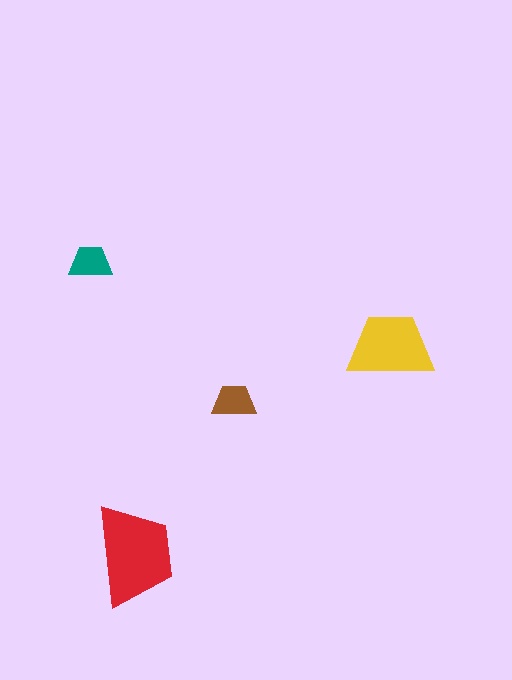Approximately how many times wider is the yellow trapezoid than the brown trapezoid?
About 2 times wider.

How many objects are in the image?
There are 4 objects in the image.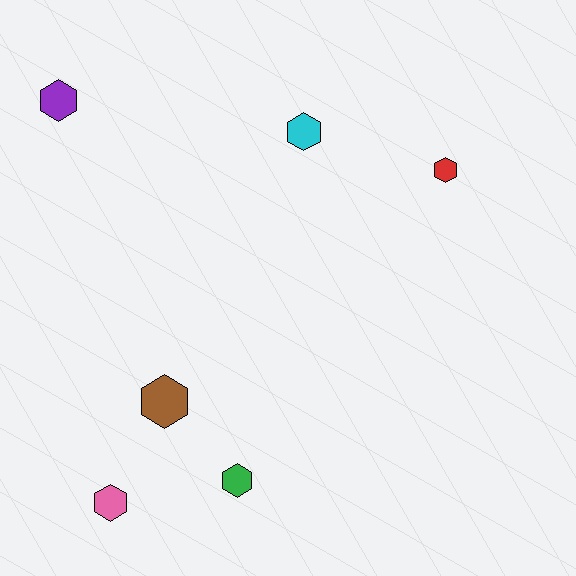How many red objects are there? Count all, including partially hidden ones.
There is 1 red object.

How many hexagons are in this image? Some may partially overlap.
There are 6 hexagons.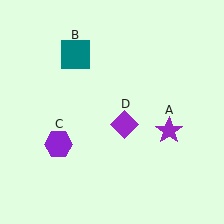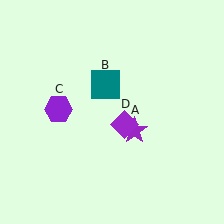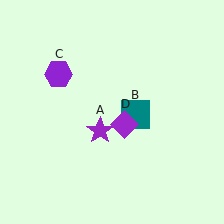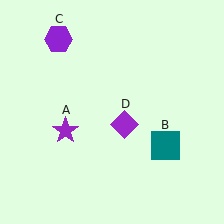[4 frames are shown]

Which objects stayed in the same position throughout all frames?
Purple diamond (object D) remained stationary.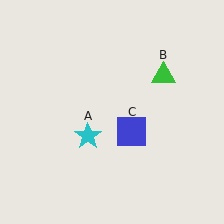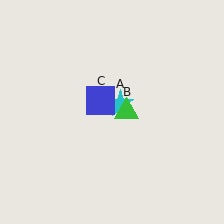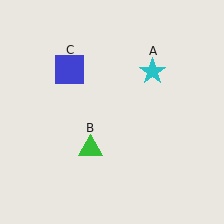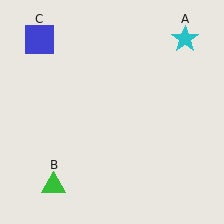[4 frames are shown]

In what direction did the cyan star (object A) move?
The cyan star (object A) moved up and to the right.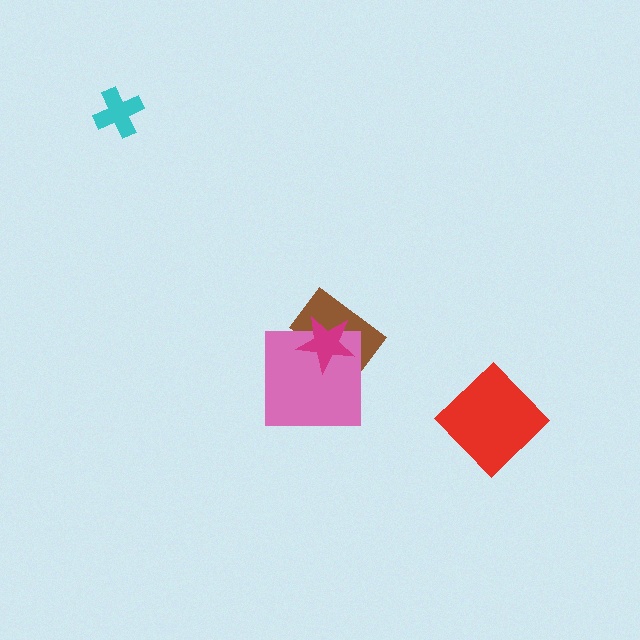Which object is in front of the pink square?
The magenta star is in front of the pink square.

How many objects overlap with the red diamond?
0 objects overlap with the red diamond.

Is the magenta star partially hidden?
No, no other shape covers it.